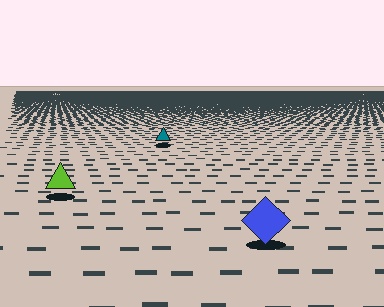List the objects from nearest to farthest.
From nearest to farthest: the blue diamond, the lime triangle, the teal triangle.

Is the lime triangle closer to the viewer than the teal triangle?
Yes. The lime triangle is closer — you can tell from the texture gradient: the ground texture is coarser near it.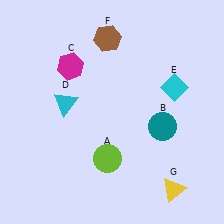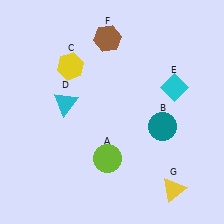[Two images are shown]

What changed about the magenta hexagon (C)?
In Image 1, C is magenta. In Image 2, it changed to yellow.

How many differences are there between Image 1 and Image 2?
There is 1 difference between the two images.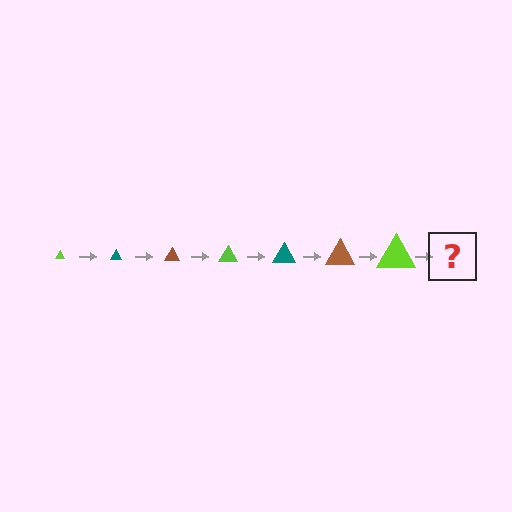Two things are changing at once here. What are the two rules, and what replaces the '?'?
The two rules are that the triangle grows larger each step and the color cycles through lime, teal, and brown. The '?' should be a teal triangle, larger than the previous one.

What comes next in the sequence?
The next element should be a teal triangle, larger than the previous one.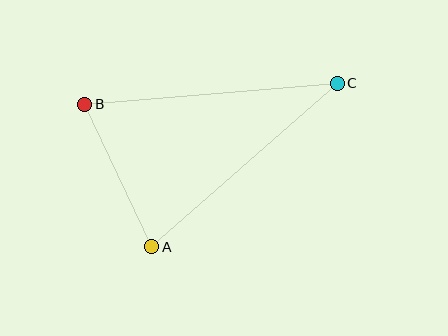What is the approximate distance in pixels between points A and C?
The distance between A and C is approximately 247 pixels.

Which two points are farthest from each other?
Points B and C are farthest from each other.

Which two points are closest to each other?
Points A and B are closest to each other.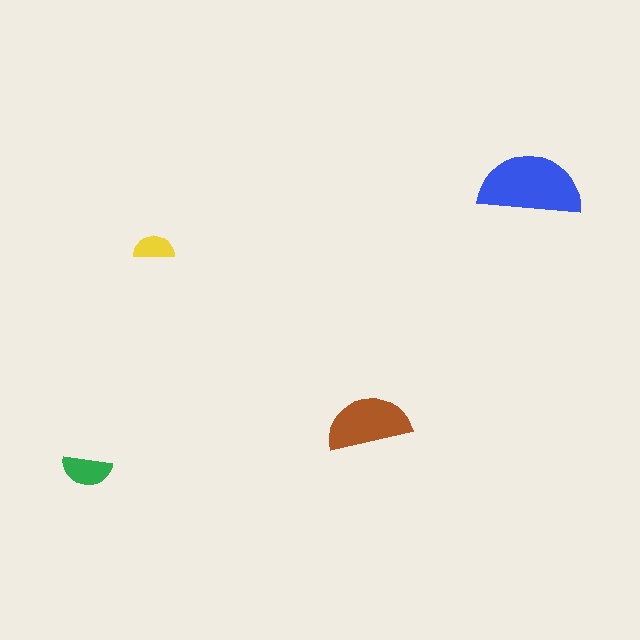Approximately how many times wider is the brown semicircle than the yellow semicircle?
About 2 times wider.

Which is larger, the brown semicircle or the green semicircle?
The brown one.